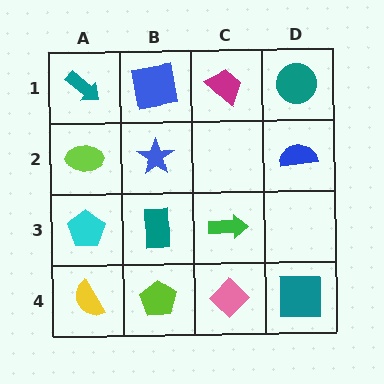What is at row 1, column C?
A magenta trapezoid.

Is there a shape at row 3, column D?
No, that cell is empty.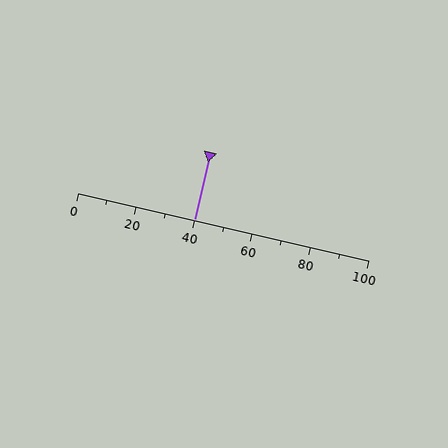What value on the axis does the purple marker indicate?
The marker indicates approximately 40.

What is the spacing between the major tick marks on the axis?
The major ticks are spaced 20 apart.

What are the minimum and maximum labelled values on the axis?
The axis runs from 0 to 100.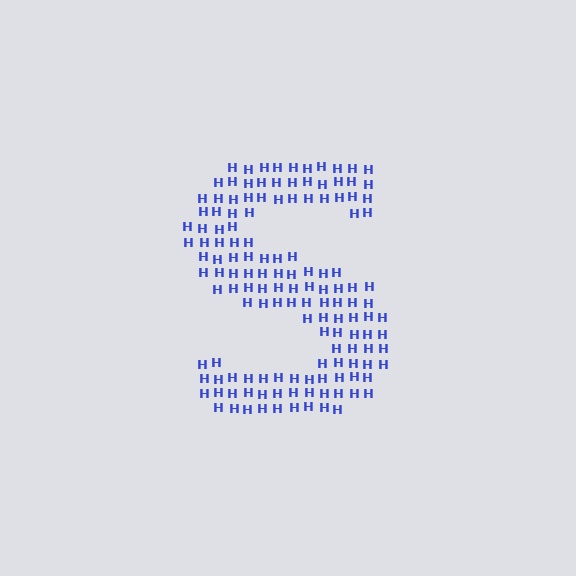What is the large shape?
The large shape is the letter S.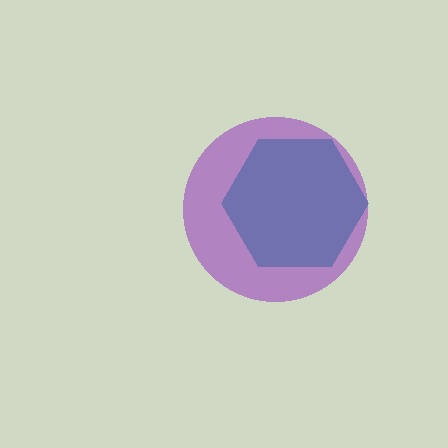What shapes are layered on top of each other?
The layered shapes are: a teal hexagon, a purple circle.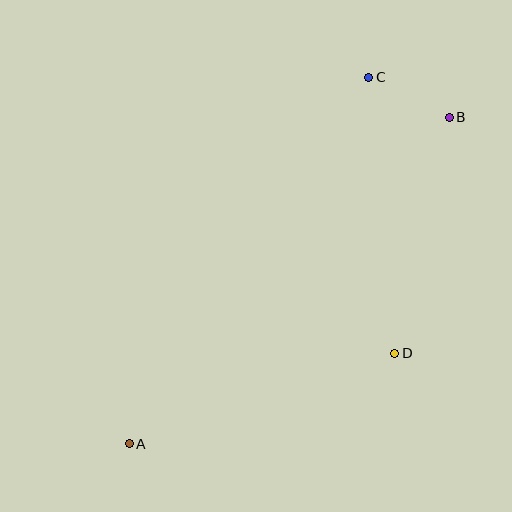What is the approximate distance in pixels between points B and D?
The distance between B and D is approximately 243 pixels.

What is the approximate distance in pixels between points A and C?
The distance between A and C is approximately 438 pixels.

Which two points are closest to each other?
Points B and C are closest to each other.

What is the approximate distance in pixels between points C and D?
The distance between C and D is approximately 278 pixels.